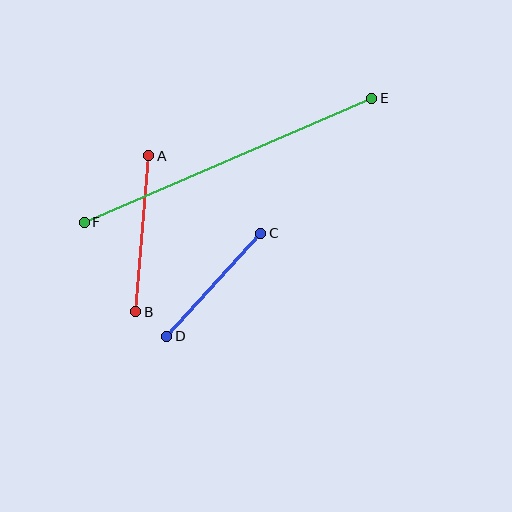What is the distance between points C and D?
The distance is approximately 139 pixels.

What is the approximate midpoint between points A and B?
The midpoint is at approximately (142, 234) pixels.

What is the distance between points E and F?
The distance is approximately 313 pixels.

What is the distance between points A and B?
The distance is approximately 157 pixels.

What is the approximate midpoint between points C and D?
The midpoint is at approximately (214, 285) pixels.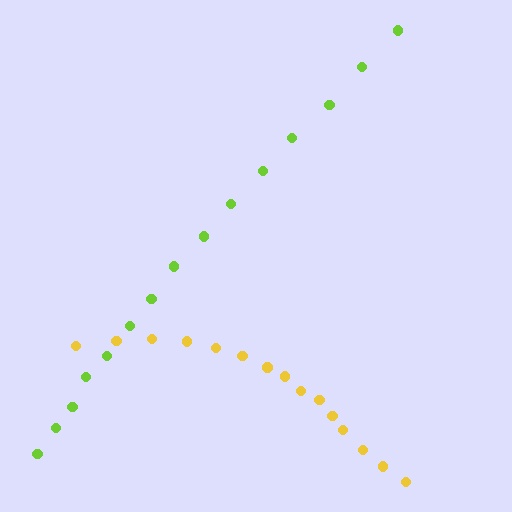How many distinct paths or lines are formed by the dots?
There are 2 distinct paths.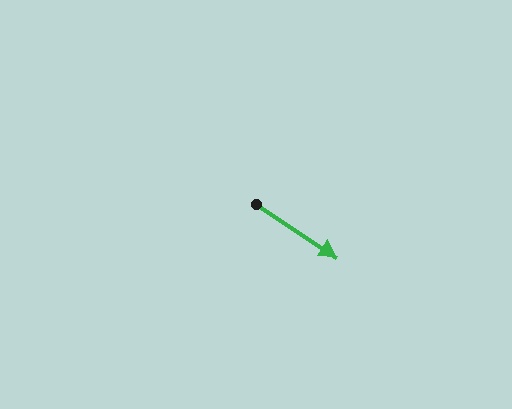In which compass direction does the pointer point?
Southeast.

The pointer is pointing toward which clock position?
Roughly 4 o'clock.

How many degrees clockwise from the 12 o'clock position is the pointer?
Approximately 123 degrees.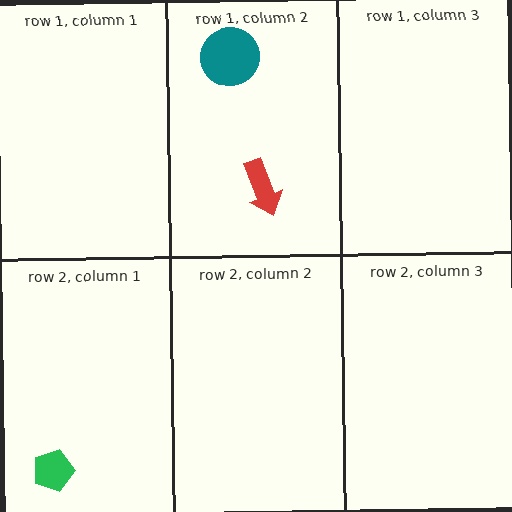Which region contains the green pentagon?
The row 2, column 1 region.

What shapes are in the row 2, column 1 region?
The green pentagon.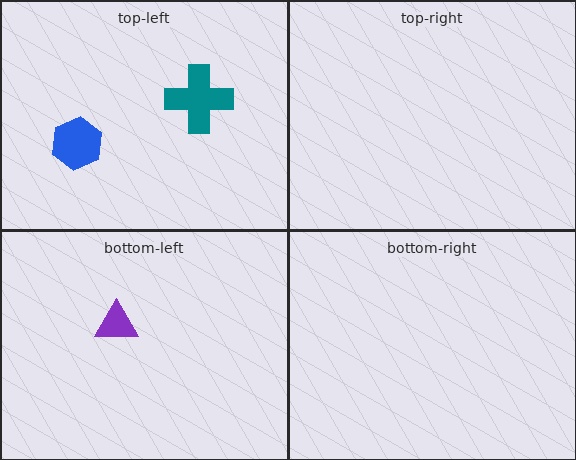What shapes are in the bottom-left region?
The purple triangle.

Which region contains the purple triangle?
The bottom-left region.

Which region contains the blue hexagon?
The top-left region.